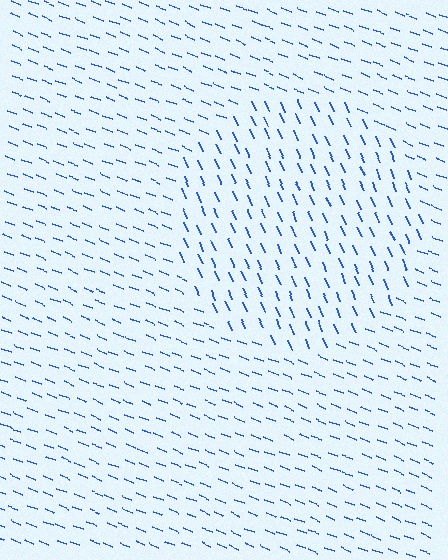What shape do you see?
I see a circle.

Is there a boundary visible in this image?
Yes, there is a texture boundary formed by a change in line orientation.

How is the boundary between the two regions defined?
The boundary is defined purely by a change in line orientation (approximately 45 degrees difference). All lines are the same color and thickness.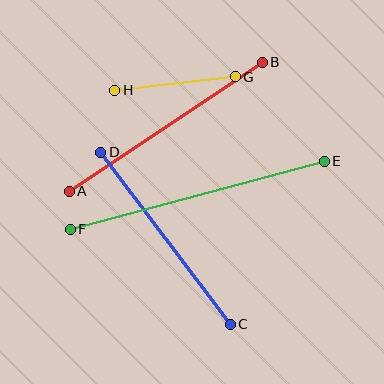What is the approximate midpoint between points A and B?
The midpoint is at approximately (166, 127) pixels.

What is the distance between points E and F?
The distance is approximately 263 pixels.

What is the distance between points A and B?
The distance is approximately 232 pixels.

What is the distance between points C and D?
The distance is approximately 215 pixels.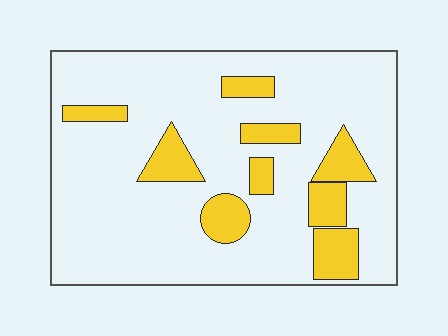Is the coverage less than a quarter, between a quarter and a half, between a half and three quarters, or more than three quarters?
Less than a quarter.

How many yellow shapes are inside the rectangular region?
9.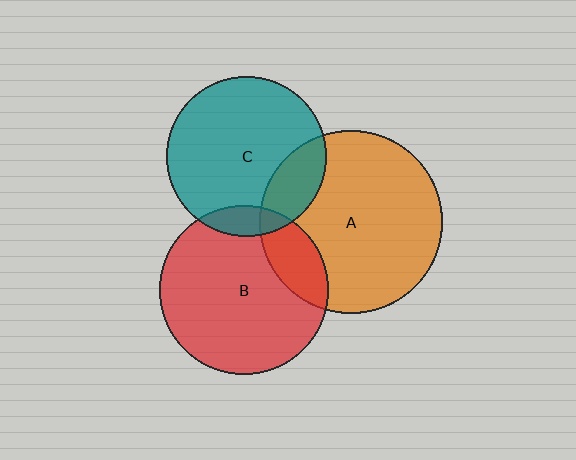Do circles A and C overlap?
Yes.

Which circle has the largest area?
Circle A (orange).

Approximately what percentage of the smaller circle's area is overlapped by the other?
Approximately 20%.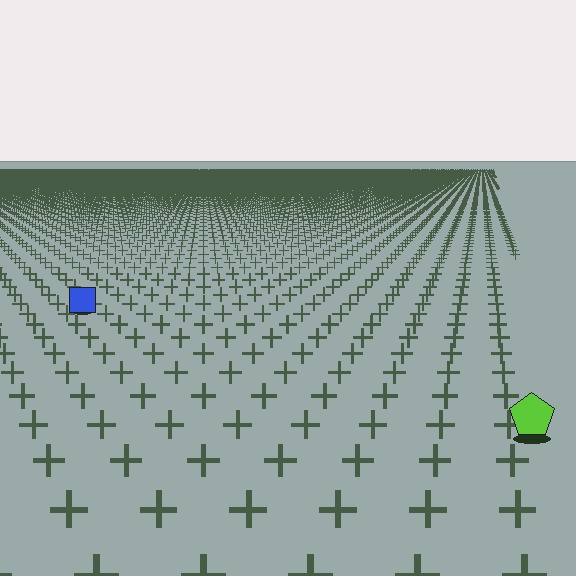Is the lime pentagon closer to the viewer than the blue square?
Yes. The lime pentagon is closer — you can tell from the texture gradient: the ground texture is coarser near it.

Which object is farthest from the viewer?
The blue square is farthest from the viewer. It appears smaller and the ground texture around it is denser.